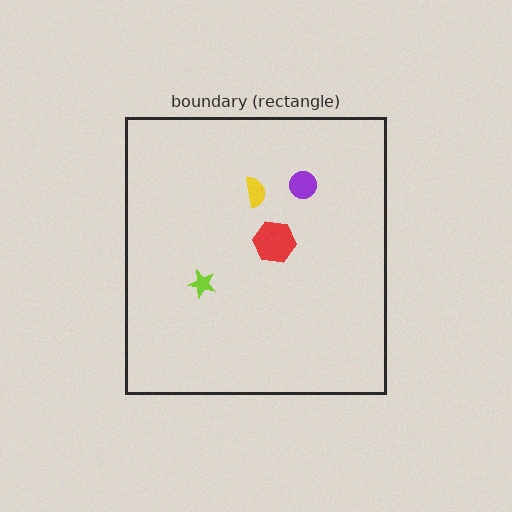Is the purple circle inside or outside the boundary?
Inside.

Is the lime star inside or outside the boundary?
Inside.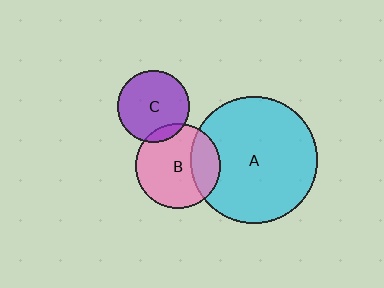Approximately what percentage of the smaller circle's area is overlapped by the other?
Approximately 10%.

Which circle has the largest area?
Circle A (cyan).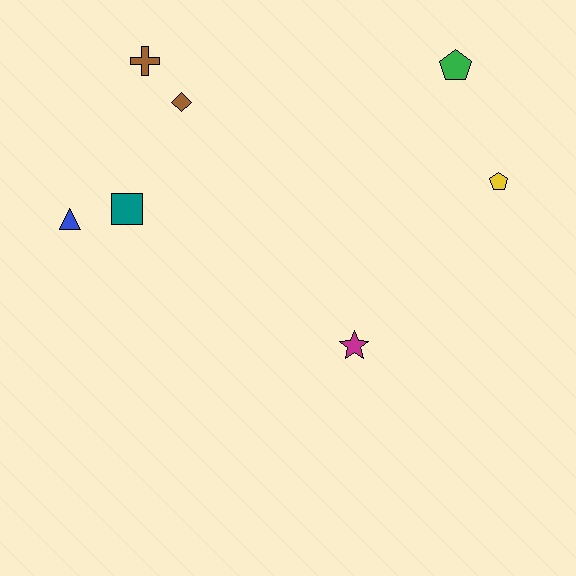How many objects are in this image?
There are 7 objects.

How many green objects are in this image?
There is 1 green object.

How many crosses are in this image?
There is 1 cross.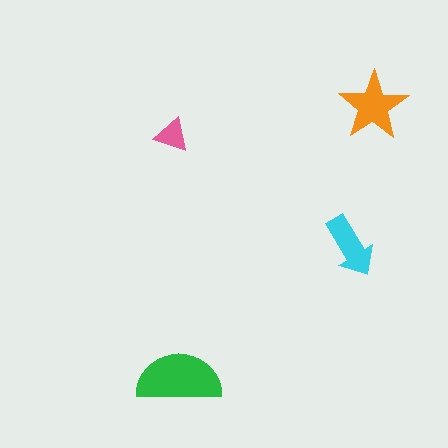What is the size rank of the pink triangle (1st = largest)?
4th.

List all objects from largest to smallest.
The green semicircle, the orange star, the cyan arrow, the pink triangle.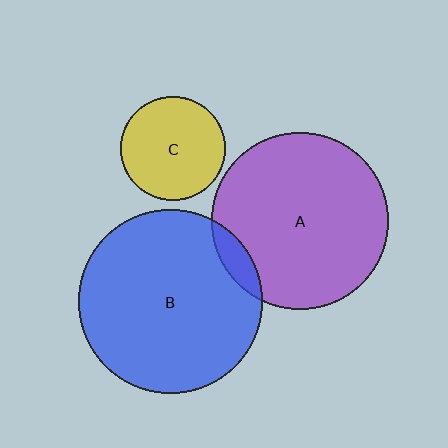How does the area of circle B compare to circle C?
Approximately 3.1 times.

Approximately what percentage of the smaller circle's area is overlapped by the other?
Approximately 5%.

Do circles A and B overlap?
Yes.